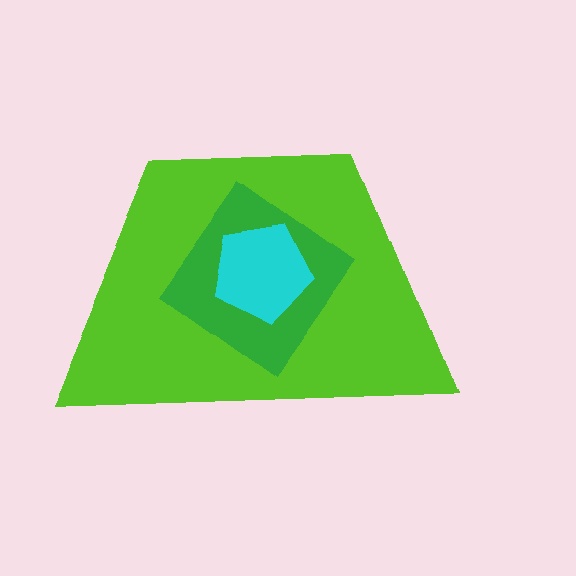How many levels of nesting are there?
3.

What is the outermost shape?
The lime trapezoid.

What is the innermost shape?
The cyan pentagon.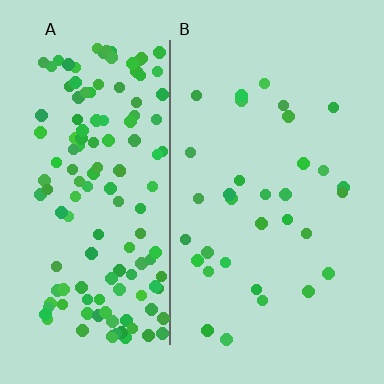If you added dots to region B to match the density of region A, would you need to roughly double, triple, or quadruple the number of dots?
Approximately quadruple.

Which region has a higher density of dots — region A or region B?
A (the left).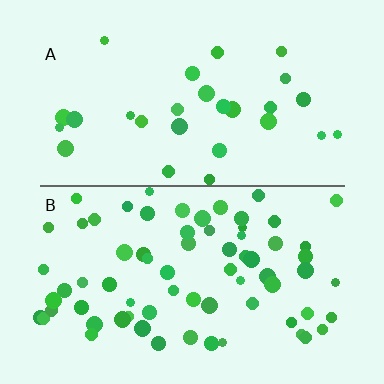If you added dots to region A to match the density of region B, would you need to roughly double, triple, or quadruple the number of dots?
Approximately double.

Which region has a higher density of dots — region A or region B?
B (the bottom).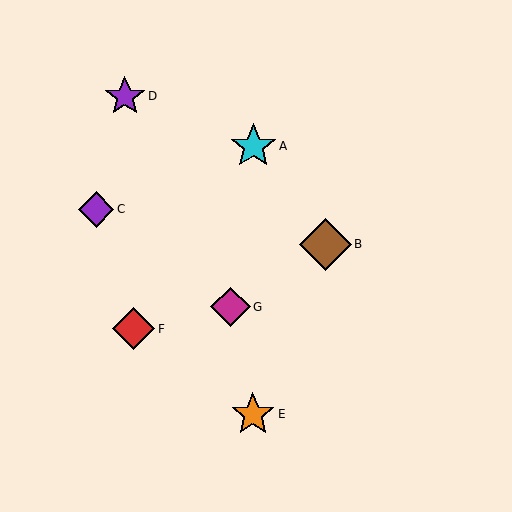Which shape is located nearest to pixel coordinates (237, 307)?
The magenta diamond (labeled G) at (231, 307) is nearest to that location.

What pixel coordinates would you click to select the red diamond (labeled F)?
Click at (134, 329) to select the red diamond F.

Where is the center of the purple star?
The center of the purple star is at (125, 96).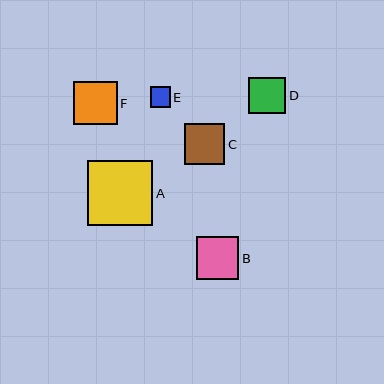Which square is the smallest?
Square E is the smallest with a size of approximately 20 pixels.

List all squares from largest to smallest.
From largest to smallest: A, F, B, C, D, E.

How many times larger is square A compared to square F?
Square A is approximately 1.5 times the size of square F.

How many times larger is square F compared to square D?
Square F is approximately 1.2 times the size of square D.